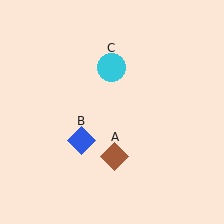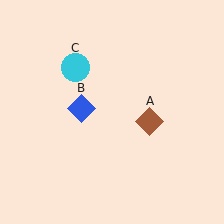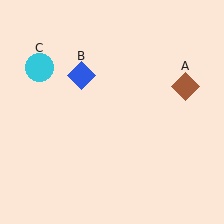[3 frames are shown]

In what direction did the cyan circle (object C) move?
The cyan circle (object C) moved left.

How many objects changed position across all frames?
3 objects changed position: brown diamond (object A), blue diamond (object B), cyan circle (object C).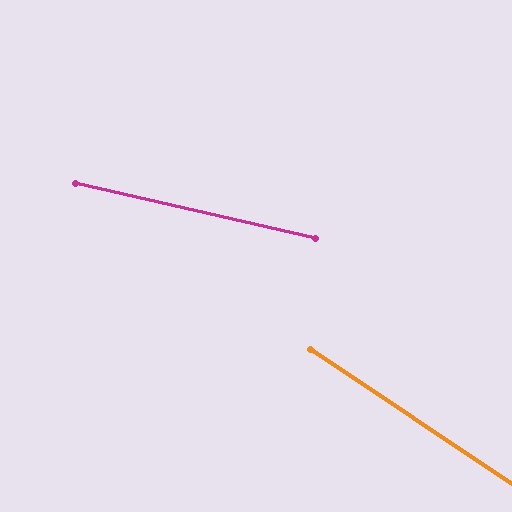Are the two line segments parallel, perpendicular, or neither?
Neither parallel nor perpendicular — they differ by about 21°.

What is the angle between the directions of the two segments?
Approximately 21 degrees.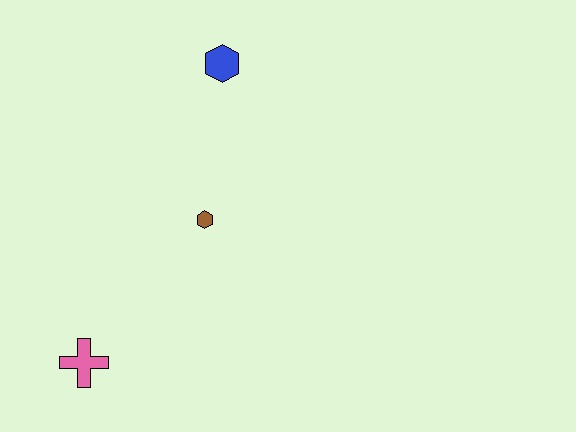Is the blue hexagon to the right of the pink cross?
Yes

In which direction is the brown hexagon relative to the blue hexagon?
The brown hexagon is below the blue hexagon.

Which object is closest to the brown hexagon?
The blue hexagon is closest to the brown hexagon.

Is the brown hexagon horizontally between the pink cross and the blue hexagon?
Yes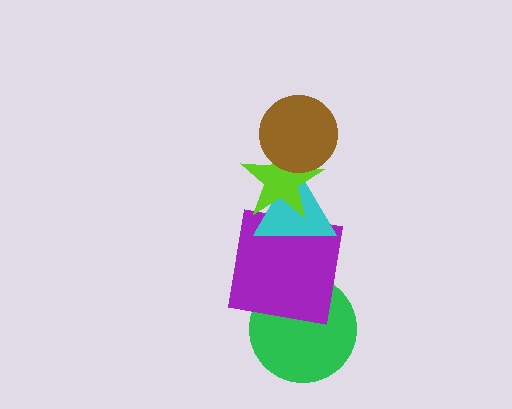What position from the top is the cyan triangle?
The cyan triangle is 3rd from the top.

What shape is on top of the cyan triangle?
The lime star is on top of the cyan triangle.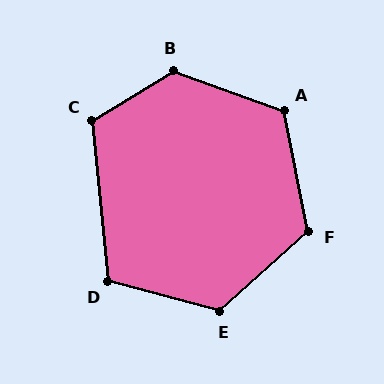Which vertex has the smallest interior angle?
D, at approximately 111 degrees.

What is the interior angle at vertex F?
Approximately 121 degrees (obtuse).